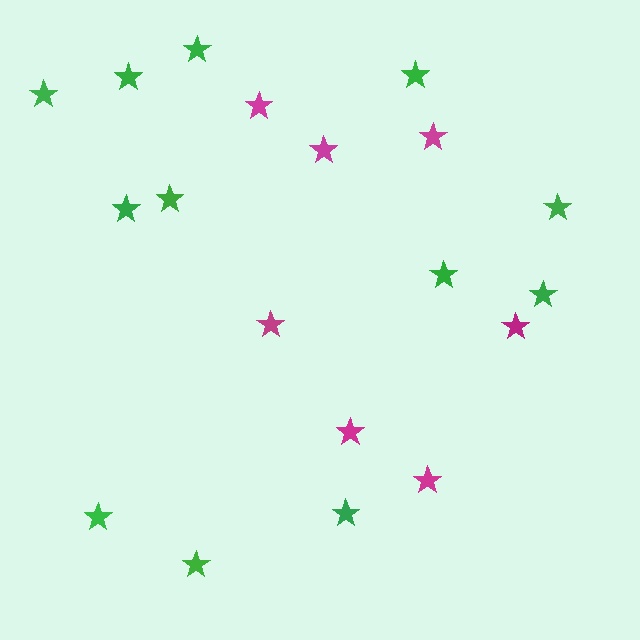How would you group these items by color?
There are 2 groups: one group of magenta stars (7) and one group of green stars (12).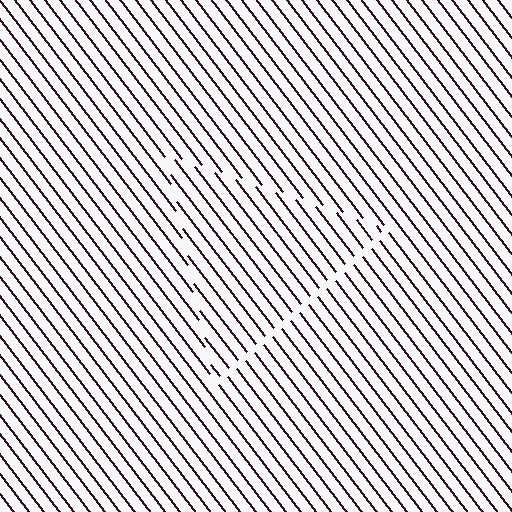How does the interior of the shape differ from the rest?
The interior of the shape contains the same grating, shifted by half a period — the contour is defined by the phase discontinuity where line-ends from the inner and outer gratings abut.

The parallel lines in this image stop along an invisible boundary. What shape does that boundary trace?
An illusory triangle. The interior of the shape contains the same grating, shifted by half a period — the contour is defined by the phase discontinuity where line-ends from the inner and outer gratings abut.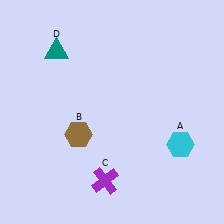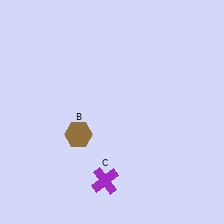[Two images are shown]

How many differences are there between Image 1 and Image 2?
There are 2 differences between the two images.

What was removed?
The teal triangle (D), the cyan hexagon (A) were removed in Image 2.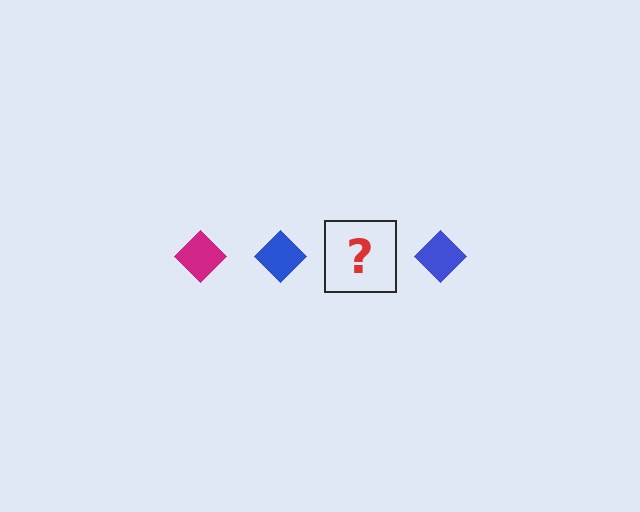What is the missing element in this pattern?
The missing element is a magenta diamond.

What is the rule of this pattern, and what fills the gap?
The rule is that the pattern cycles through magenta, blue diamonds. The gap should be filled with a magenta diamond.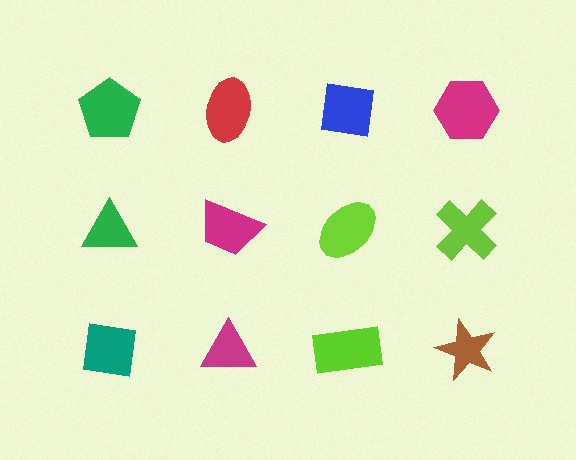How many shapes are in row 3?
4 shapes.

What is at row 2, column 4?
A lime cross.